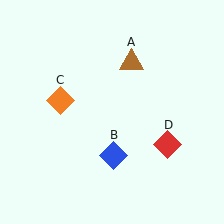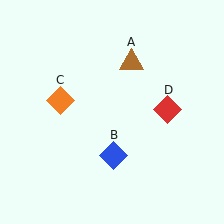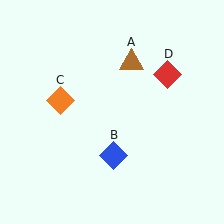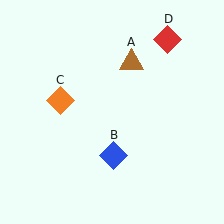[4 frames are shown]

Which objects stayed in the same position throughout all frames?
Brown triangle (object A) and blue diamond (object B) and orange diamond (object C) remained stationary.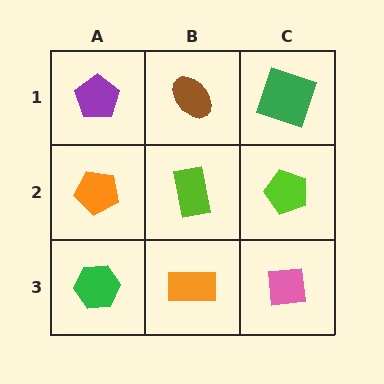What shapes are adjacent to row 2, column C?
A green square (row 1, column C), a pink square (row 3, column C), a lime rectangle (row 2, column B).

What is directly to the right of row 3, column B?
A pink square.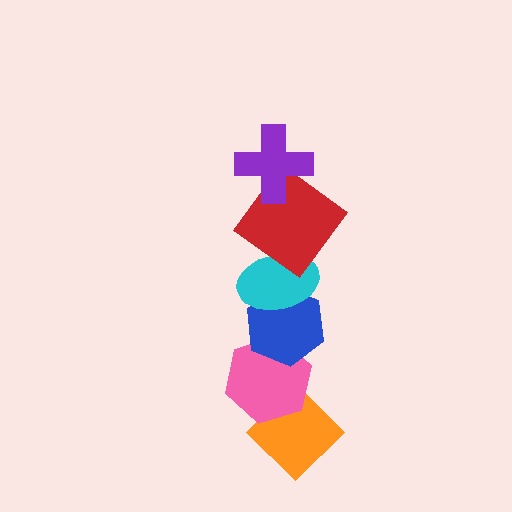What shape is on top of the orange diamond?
The pink hexagon is on top of the orange diamond.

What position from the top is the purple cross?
The purple cross is 1st from the top.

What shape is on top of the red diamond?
The purple cross is on top of the red diamond.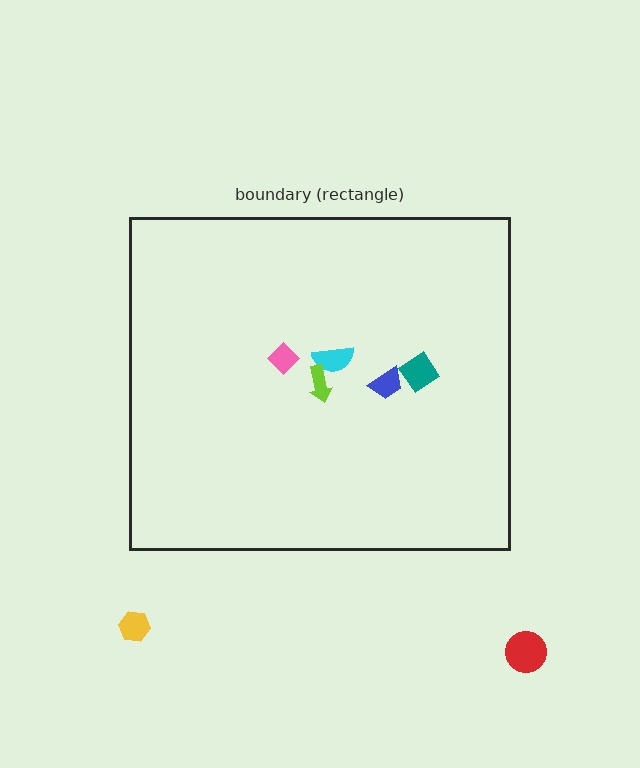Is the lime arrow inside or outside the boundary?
Inside.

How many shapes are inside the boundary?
5 inside, 2 outside.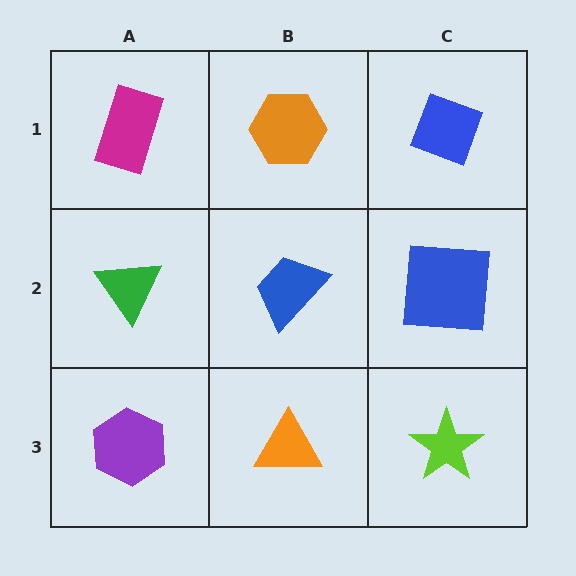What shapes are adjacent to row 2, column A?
A magenta rectangle (row 1, column A), a purple hexagon (row 3, column A), a blue trapezoid (row 2, column B).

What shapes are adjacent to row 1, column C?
A blue square (row 2, column C), an orange hexagon (row 1, column B).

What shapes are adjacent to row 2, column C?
A blue diamond (row 1, column C), a lime star (row 3, column C), a blue trapezoid (row 2, column B).